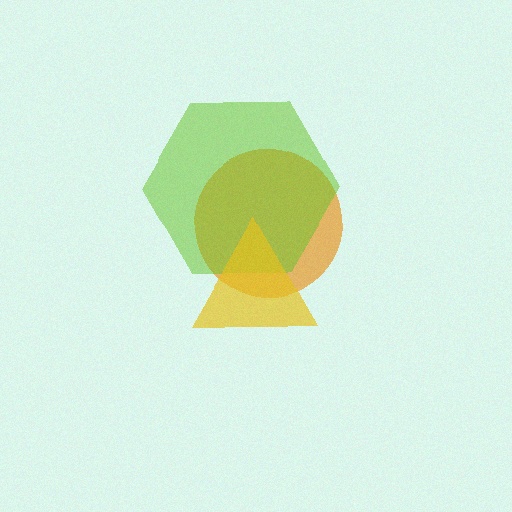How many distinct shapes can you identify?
There are 3 distinct shapes: an orange circle, a lime hexagon, a yellow triangle.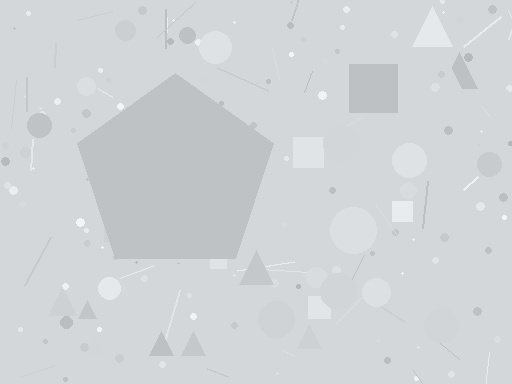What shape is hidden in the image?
A pentagon is hidden in the image.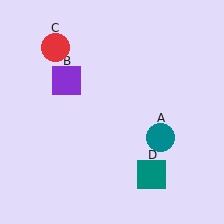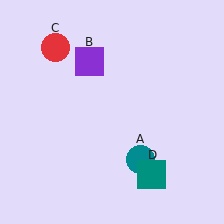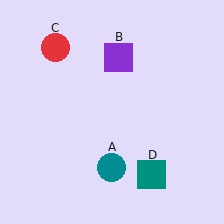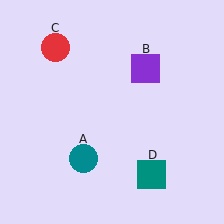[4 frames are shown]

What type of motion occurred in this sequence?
The teal circle (object A), purple square (object B) rotated clockwise around the center of the scene.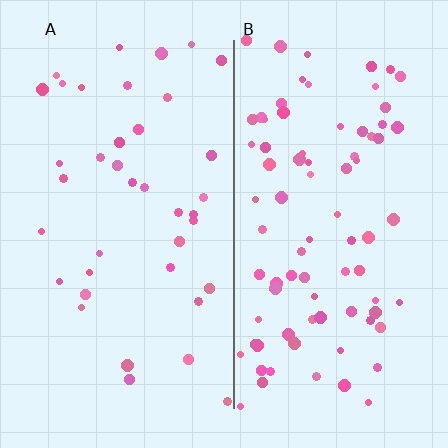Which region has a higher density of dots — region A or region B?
B (the right).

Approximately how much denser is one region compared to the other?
Approximately 2.1× — region B over region A.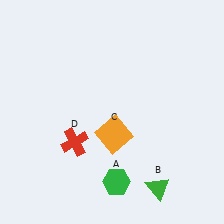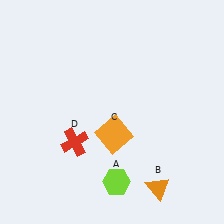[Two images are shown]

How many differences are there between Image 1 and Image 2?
There are 2 differences between the two images.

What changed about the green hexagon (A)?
In Image 1, A is green. In Image 2, it changed to lime.